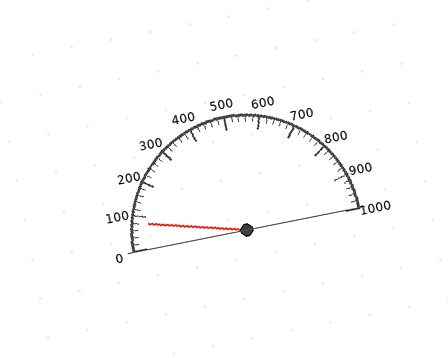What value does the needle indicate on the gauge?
The needle indicates approximately 80.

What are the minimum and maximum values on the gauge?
The gauge ranges from 0 to 1000.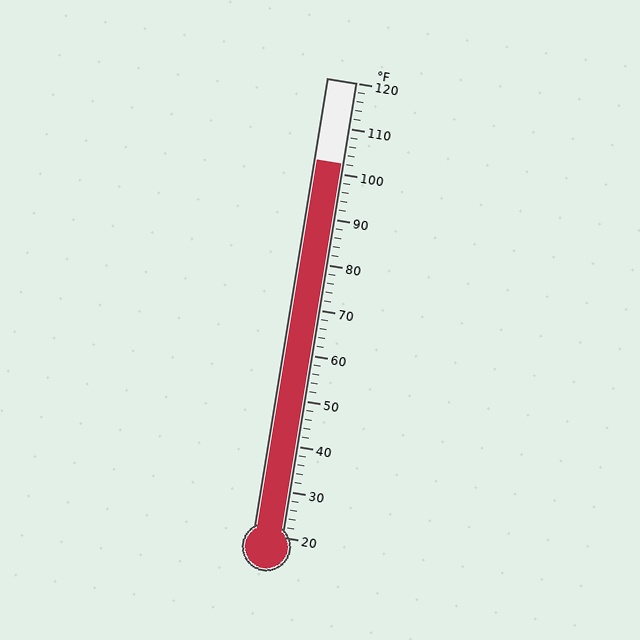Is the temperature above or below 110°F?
The temperature is below 110°F.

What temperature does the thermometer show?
The thermometer shows approximately 102°F.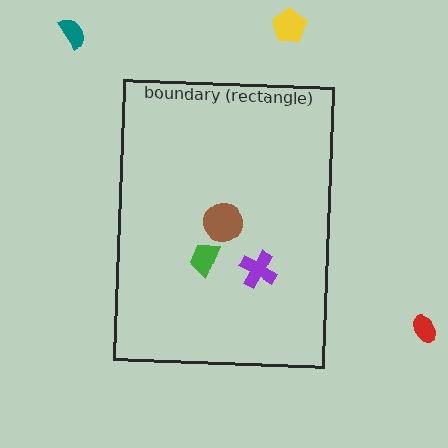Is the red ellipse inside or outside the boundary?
Outside.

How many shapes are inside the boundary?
3 inside, 3 outside.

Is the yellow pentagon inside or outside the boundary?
Outside.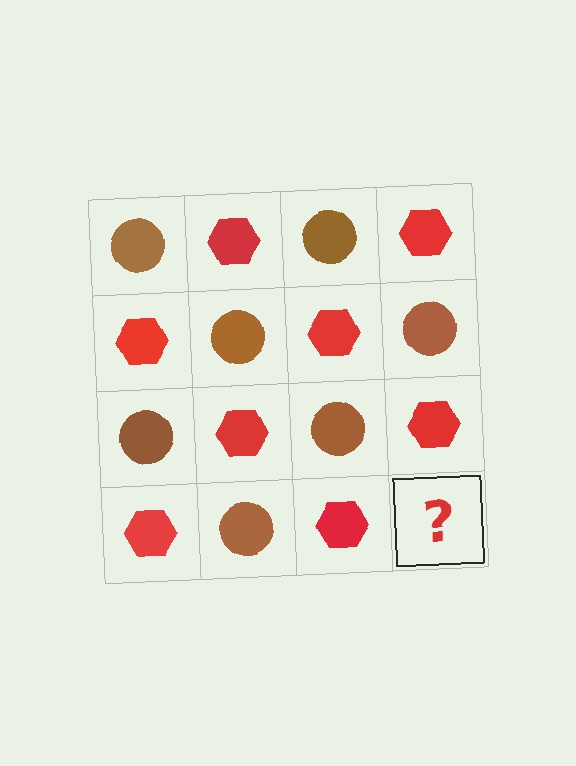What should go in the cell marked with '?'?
The missing cell should contain a brown circle.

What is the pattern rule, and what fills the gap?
The rule is that it alternates brown circle and red hexagon in a checkerboard pattern. The gap should be filled with a brown circle.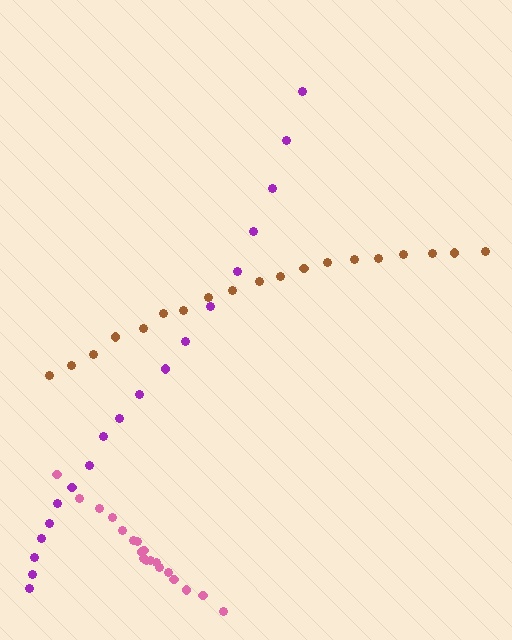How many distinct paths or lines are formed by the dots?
There are 3 distinct paths.